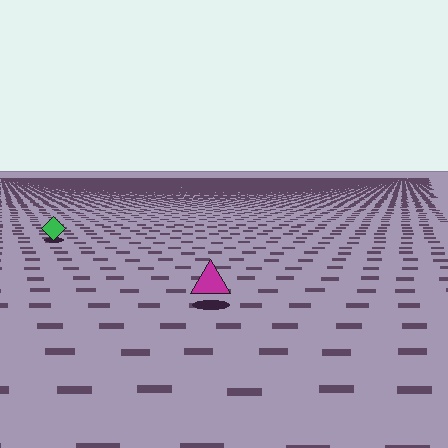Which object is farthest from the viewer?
The green diamond is farthest from the viewer. It appears smaller and the ground texture around it is denser.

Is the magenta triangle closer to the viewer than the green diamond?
Yes. The magenta triangle is closer — you can tell from the texture gradient: the ground texture is coarser near it.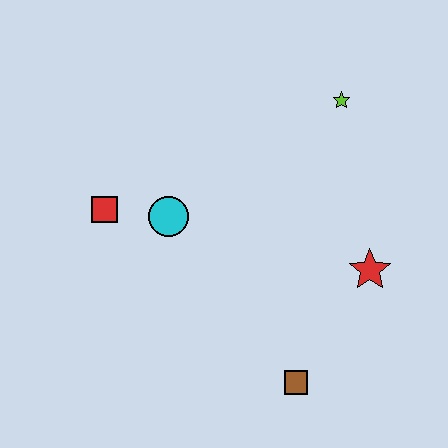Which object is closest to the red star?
The brown square is closest to the red star.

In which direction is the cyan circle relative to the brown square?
The cyan circle is above the brown square.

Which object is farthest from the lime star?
The brown square is farthest from the lime star.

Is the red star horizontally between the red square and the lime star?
No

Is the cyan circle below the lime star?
Yes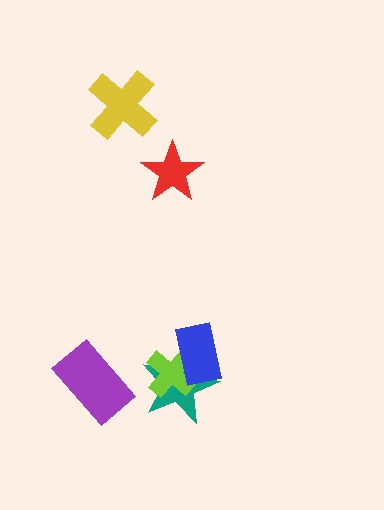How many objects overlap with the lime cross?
2 objects overlap with the lime cross.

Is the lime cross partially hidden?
Yes, it is partially covered by another shape.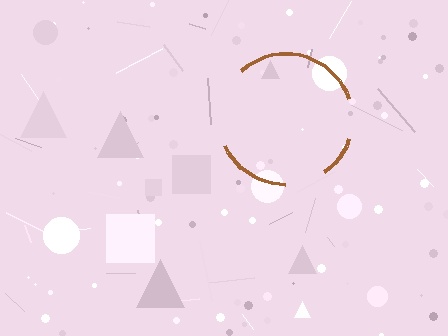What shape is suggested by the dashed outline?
The dashed outline suggests a circle.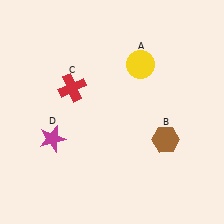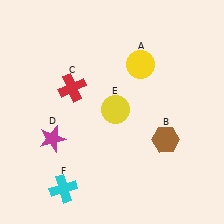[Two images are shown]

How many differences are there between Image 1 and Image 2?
There are 2 differences between the two images.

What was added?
A yellow circle (E), a cyan cross (F) were added in Image 2.